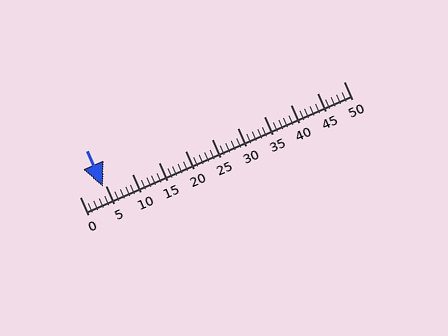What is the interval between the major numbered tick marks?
The major tick marks are spaced 5 units apart.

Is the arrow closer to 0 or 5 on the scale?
The arrow is closer to 5.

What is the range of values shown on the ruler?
The ruler shows values from 0 to 50.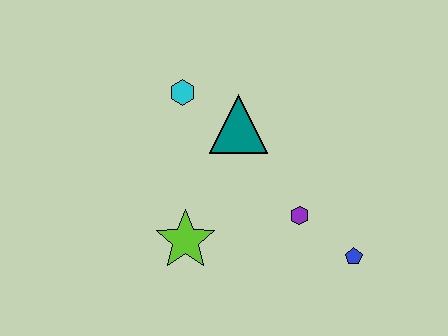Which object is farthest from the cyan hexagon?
The blue pentagon is farthest from the cyan hexagon.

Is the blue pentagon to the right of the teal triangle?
Yes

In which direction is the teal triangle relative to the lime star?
The teal triangle is above the lime star.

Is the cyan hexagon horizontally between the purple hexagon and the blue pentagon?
No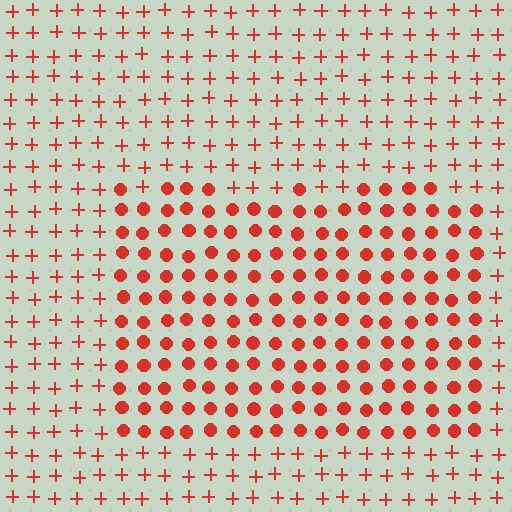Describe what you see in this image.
The image is filled with small red elements arranged in a uniform grid. A rectangle-shaped region contains circles, while the surrounding area contains plus signs. The boundary is defined purely by the change in element shape.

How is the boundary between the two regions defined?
The boundary is defined by a change in element shape: circles inside vs. plus signs outside. All elements share the same color and spacing.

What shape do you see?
I see a rectangle.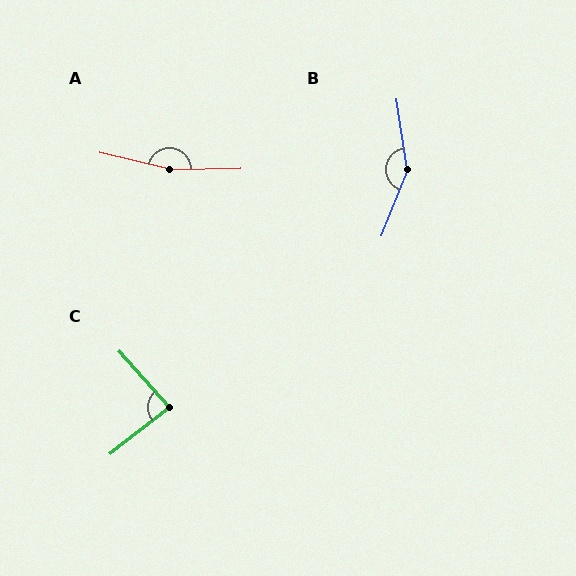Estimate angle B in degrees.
Approximately 150 degrees.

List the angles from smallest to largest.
C (86°), B (150°), A (166°).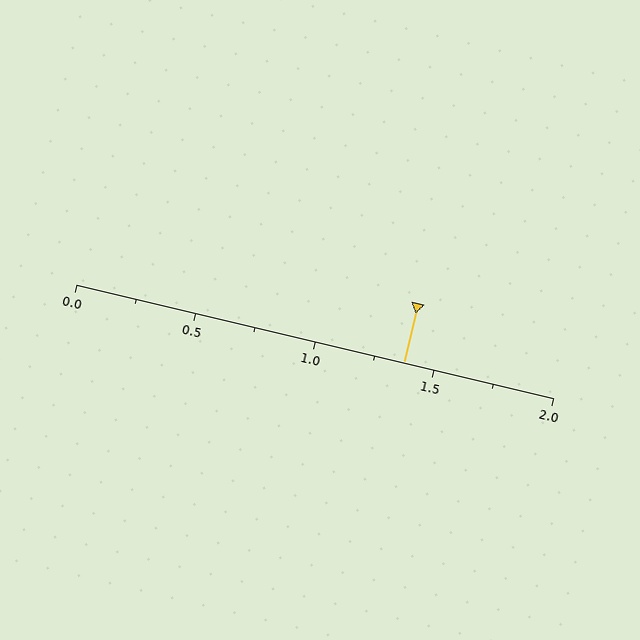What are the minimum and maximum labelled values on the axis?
The axis runs from 0.0 to 2.0.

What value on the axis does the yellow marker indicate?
The marker indicates approximately 1.38.